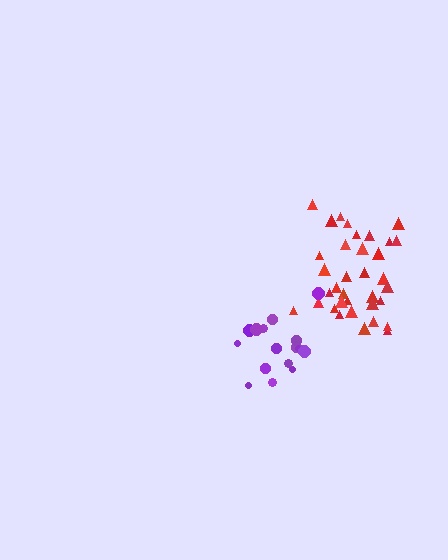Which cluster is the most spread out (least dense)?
Red.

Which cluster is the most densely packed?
Purple.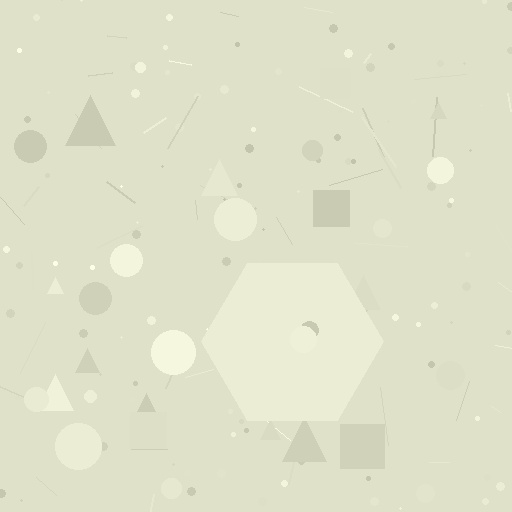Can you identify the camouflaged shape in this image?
The camouflaged shape is a hexagon.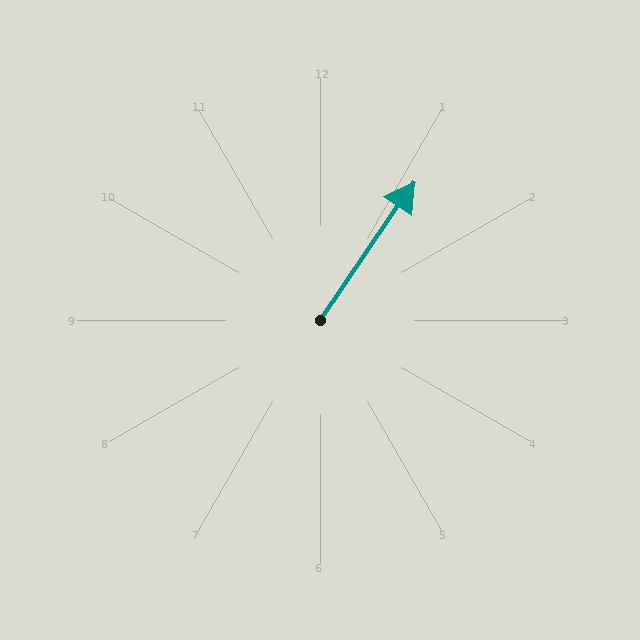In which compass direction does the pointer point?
Northeast.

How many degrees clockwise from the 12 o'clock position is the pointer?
Approximately 34 degrees.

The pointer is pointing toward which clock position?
Roughly 1 o'clock.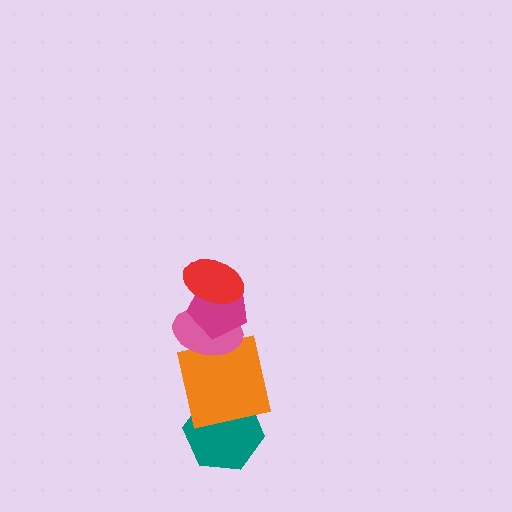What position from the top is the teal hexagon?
The teal hexagon is 5th from the top.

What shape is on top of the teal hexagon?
The orange square is on top of the teal hexagon.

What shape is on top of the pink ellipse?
The magenta pentagon is on top of the pink ellipse.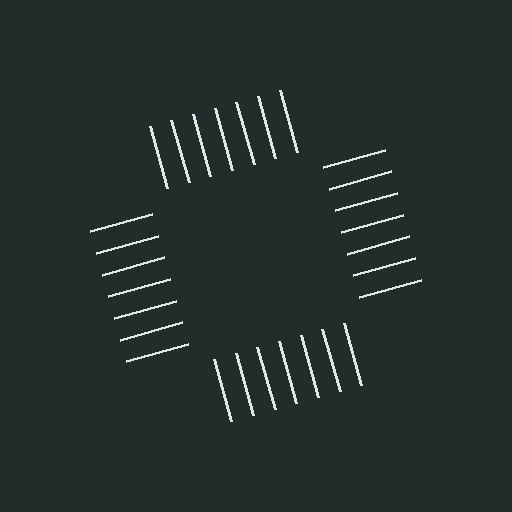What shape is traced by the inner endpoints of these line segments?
An illusory square — the line segments terminate on its edges but no continuous stroke is drawn.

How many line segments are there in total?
28 — 7 along each of the 4 edges.